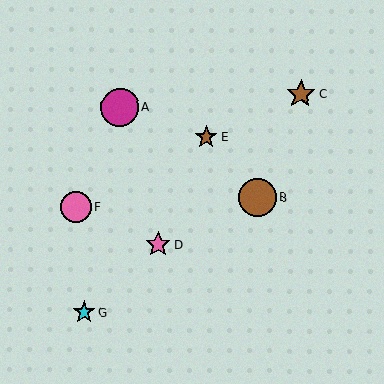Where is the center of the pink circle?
The center of the pink circle is at (76, 207).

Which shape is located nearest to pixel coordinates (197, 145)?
The brown star (labeled E) at (206, 137) is nearest to that location.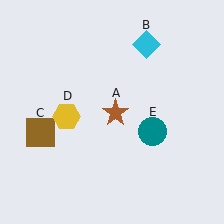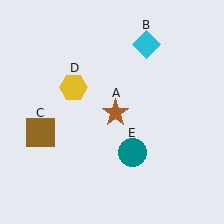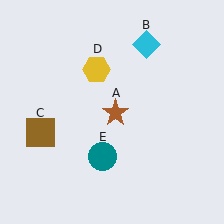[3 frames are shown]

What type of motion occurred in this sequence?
The yellow hexagon (object D), teal circle (object E) rotated clockwise around the center of the scene.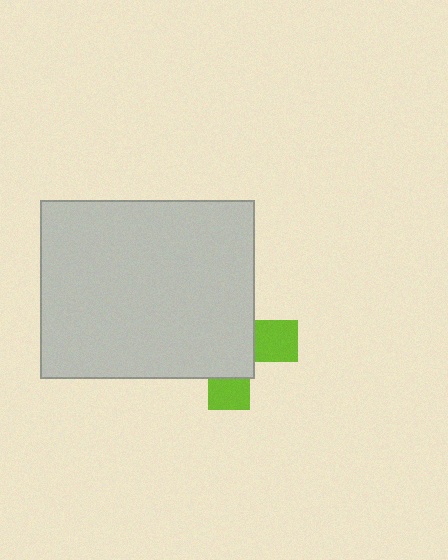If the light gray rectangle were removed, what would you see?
You would see the complete lime cross.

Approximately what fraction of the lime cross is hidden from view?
Roughly 69% of the lime cross is hidden behind the light gray rectangle.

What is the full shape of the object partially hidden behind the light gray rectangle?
The partially hidden object is a lime cross.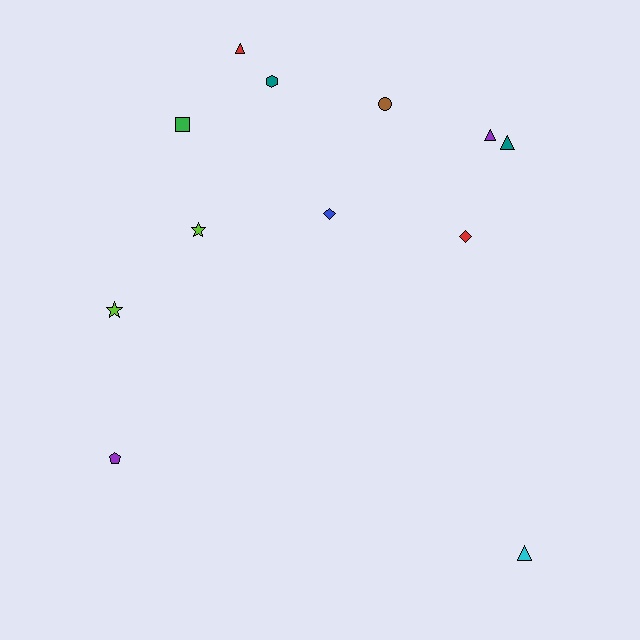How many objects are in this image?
There are 12 objects.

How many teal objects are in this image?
There are 2 teal objects.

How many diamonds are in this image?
There are 2 diamonds.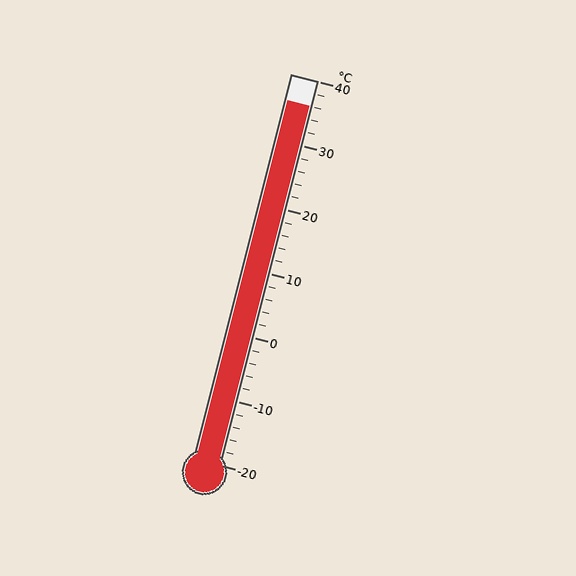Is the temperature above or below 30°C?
The temperature is above 30°C.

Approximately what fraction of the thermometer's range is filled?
The thermometer is filled to approximately 95% of its range.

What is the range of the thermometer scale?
The thermometer scale ranges from -20°C to 40°C.